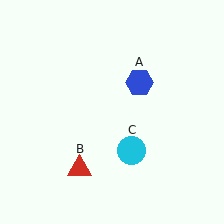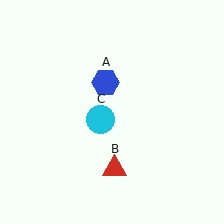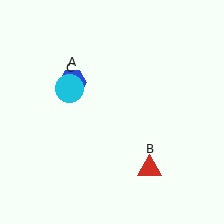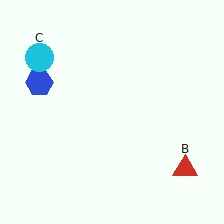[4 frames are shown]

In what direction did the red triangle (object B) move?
The red triangle (object B) moved right.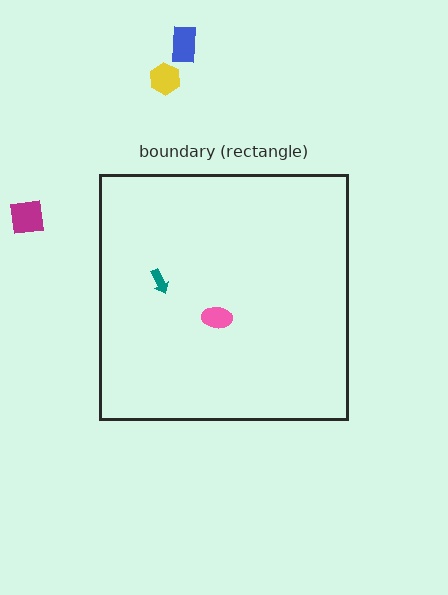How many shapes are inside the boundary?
2 inside, 3 outside.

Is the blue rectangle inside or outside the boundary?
Outside.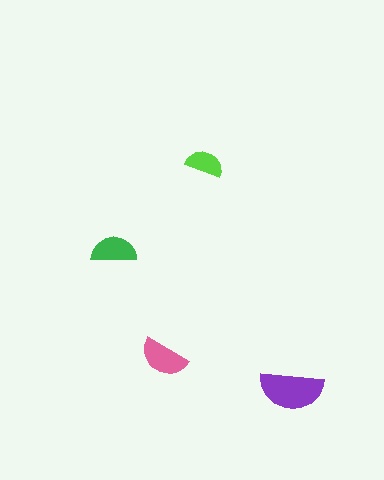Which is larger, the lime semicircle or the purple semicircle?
The purple one.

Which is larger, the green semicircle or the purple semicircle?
The purple one.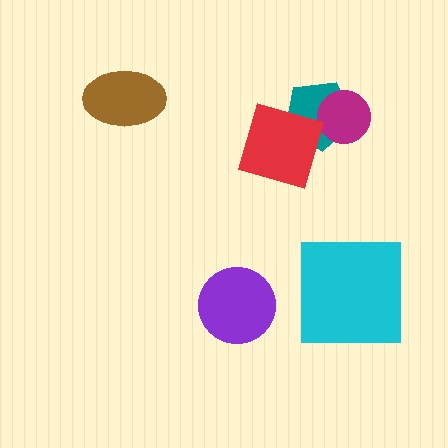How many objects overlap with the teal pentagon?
2 objects overlap with the teal pentagon.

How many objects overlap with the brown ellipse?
0 objects overlap with the brown ellipse.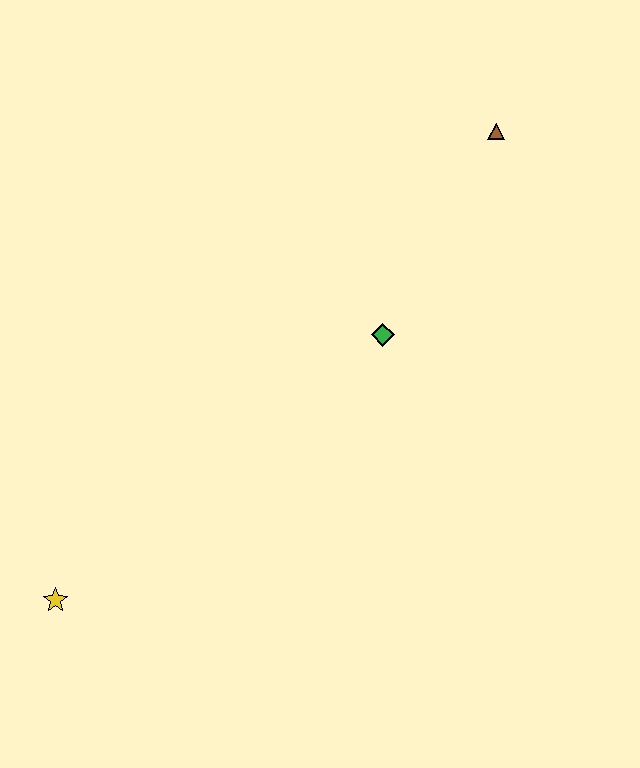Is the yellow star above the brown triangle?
No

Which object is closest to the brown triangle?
The green diamond is closest to the brown triangle.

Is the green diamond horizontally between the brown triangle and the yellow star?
Yes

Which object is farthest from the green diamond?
The yellow star is farthest from the green diamond.